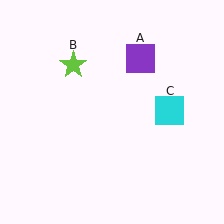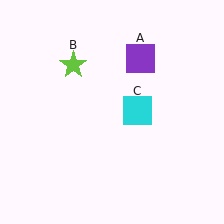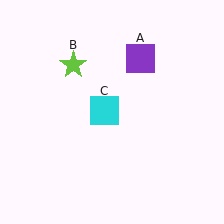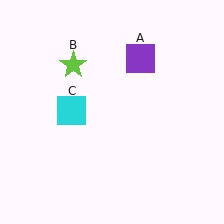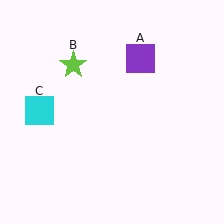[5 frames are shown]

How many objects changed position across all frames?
1 object changed position: cyan square (object C).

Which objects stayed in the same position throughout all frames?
Purple square (object A) and lime star (object B) remained stationary.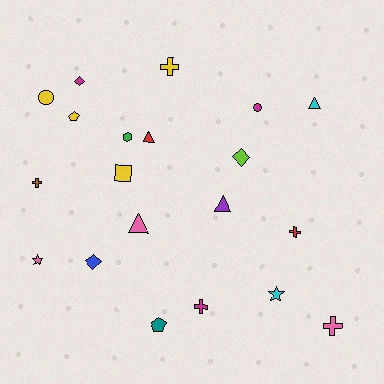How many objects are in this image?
There are 20 objects.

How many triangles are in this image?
There are 4 triangles.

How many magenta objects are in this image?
There are 3 magenta objects.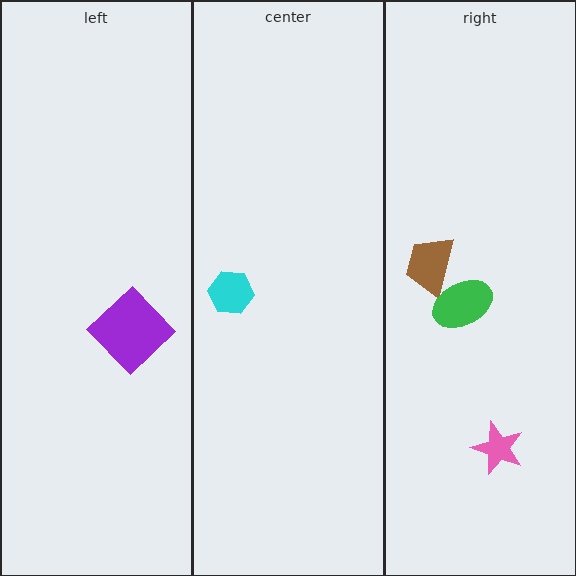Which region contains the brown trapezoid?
The right region.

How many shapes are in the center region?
1.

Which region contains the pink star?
The right region.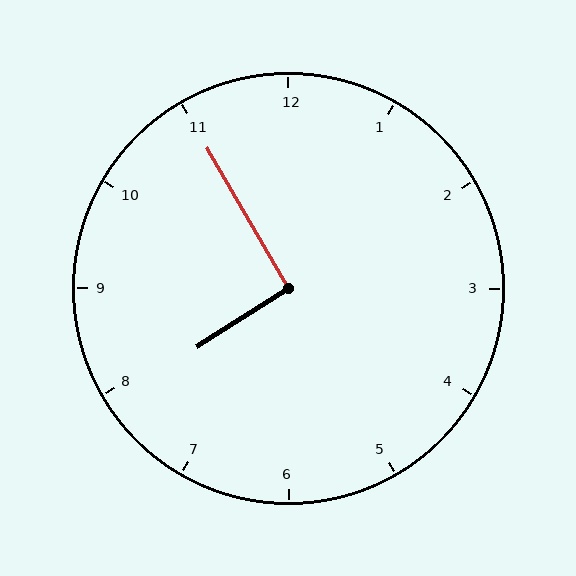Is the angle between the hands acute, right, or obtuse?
It is right.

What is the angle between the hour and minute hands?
Approximately 92 degrees.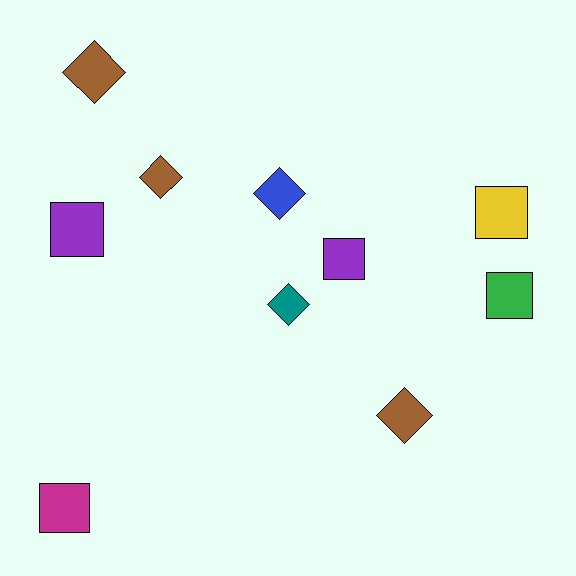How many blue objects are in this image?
There is 1 blue object.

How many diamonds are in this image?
There are 5 diamonds.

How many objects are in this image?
There are 10 objects.